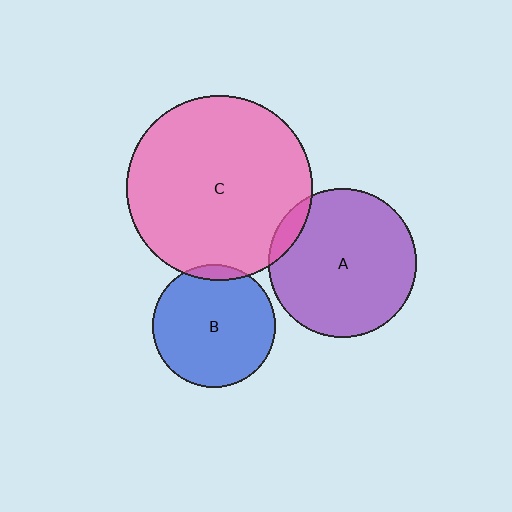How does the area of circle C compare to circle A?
Approximately 1.6 times.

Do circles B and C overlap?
Yes.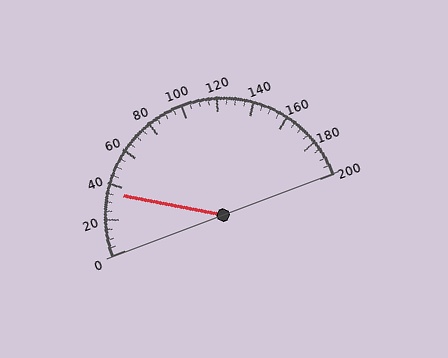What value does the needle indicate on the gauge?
The needle indicates approximately 35.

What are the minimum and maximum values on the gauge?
The gauge ranges from 0 to 200.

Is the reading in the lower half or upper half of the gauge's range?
The reading is in the lower half of the range (0 to 200).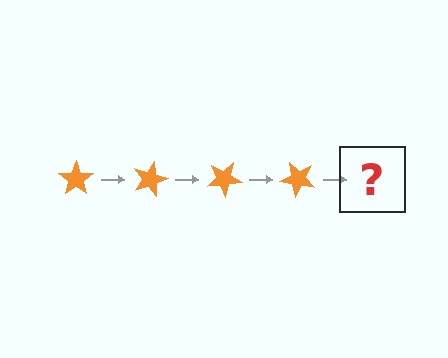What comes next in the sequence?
The next element should be an orange star rotated 60 degrees.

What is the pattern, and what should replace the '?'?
The pattern is that the star rotates 15 degrees each step. The '?' should be an orange star rotated 60 degrees.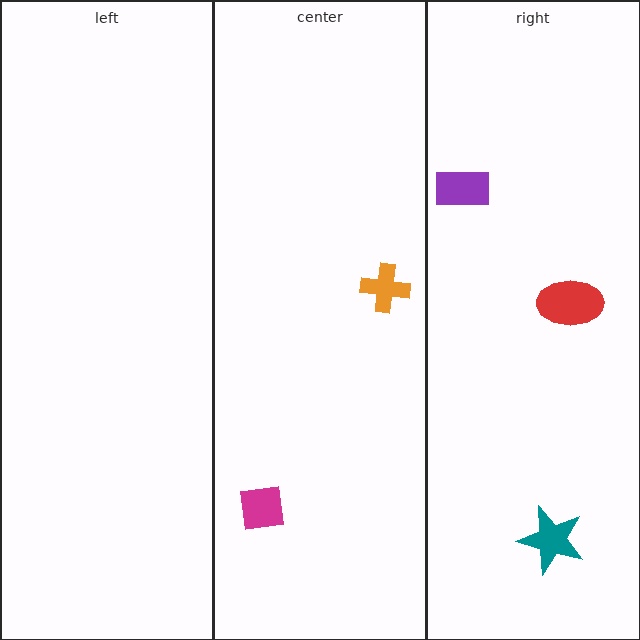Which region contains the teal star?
The right region.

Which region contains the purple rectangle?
The right region.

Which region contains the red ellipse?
The right region.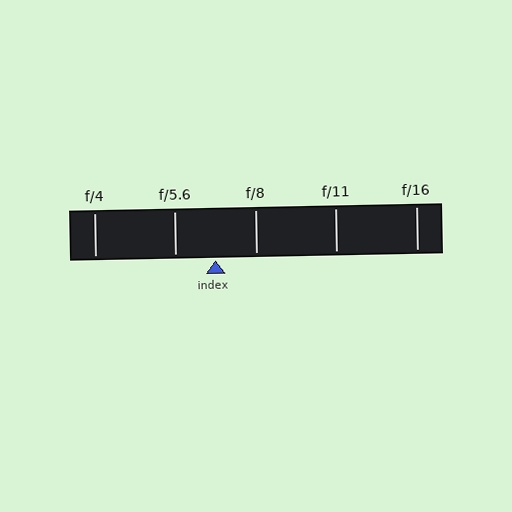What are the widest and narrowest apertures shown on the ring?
The widest aperture shown is f/4 and the narrowest is f/16.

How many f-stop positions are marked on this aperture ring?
There are 5 f-stop positions marked.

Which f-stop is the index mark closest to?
The index mark is closest to f/5.6.